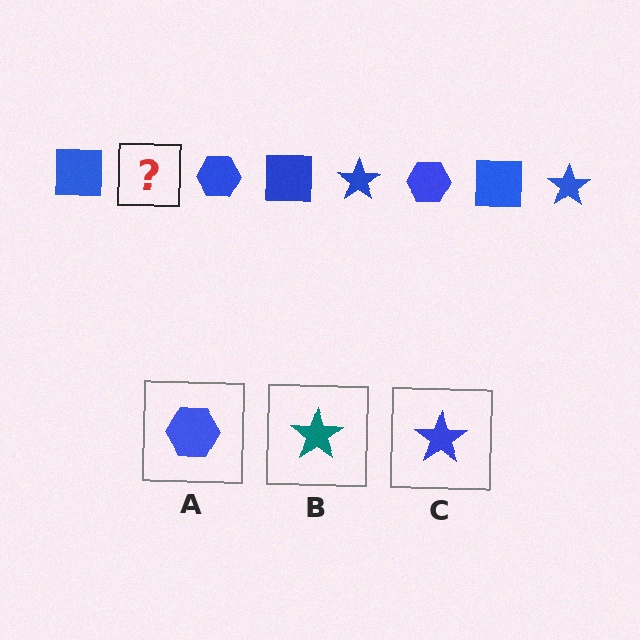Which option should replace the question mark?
Option C.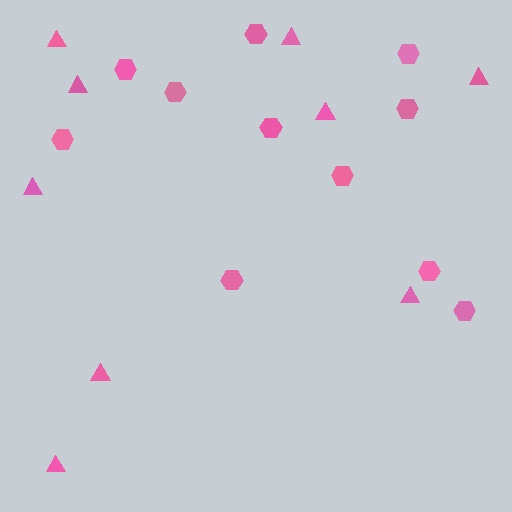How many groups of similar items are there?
There are 2 groups: one group of triangles (9) and one group of hexagons (11).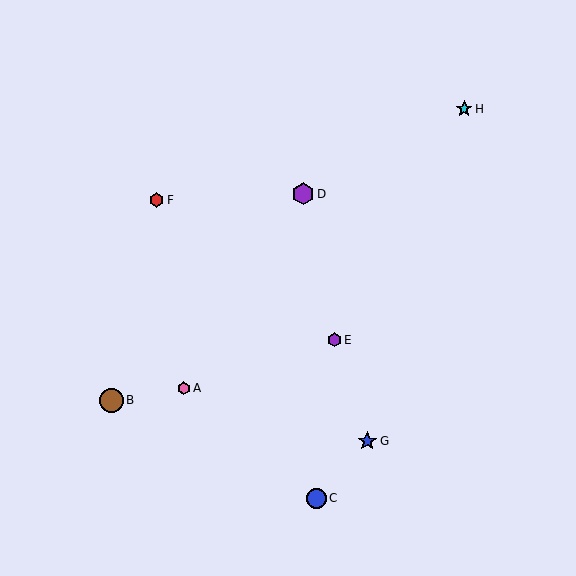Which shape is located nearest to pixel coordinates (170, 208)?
The red hexagon (labeled F) at (156, 200) is nearest to that location.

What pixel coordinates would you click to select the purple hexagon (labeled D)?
Click at (303, 194) to select the purple hexagon D.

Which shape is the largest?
The brown circle (labeled B) is the largest.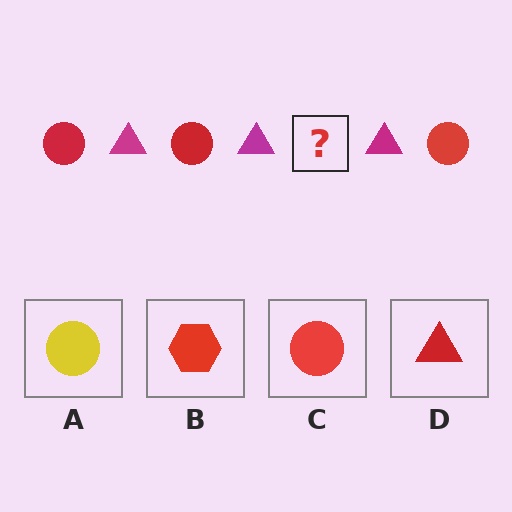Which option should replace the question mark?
Option C.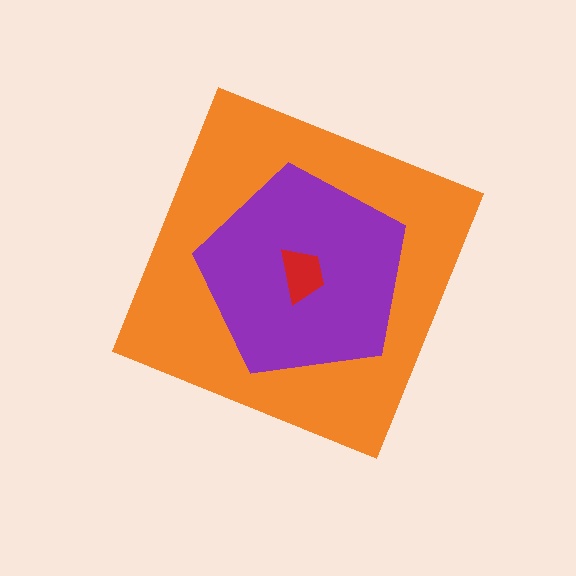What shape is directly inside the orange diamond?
The purple pentagon.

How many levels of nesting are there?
3.